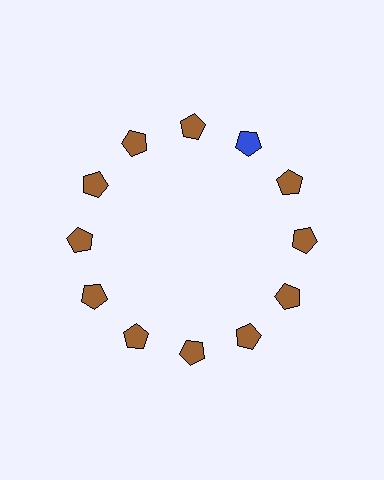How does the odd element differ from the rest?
It has a different color: blue instead of brown.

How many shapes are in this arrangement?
There are 12 shapes arranged in a ring pattern.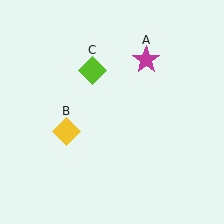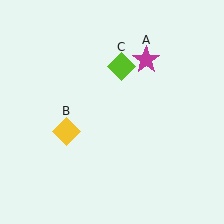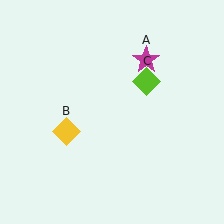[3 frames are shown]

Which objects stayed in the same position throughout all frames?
Magenta star (object A) and yellow diamond (object B) remained stationary.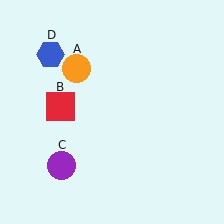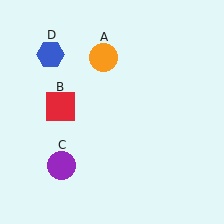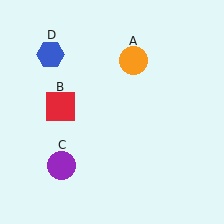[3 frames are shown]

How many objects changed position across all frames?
1 object changed position: orange circle (object A).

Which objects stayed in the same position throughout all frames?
Red square (object B) and purple circle (object C) and blue hexagon (object D) remained stationary.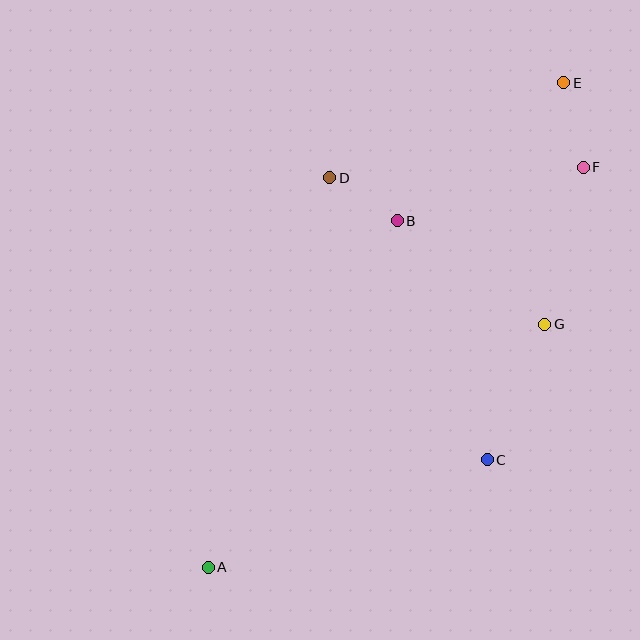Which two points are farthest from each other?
Points A and E are farthest from each other.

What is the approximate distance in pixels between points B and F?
The distance between B and F is approximately 194 pixels.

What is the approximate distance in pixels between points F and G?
The distance between F and G is approximately 162 pixels.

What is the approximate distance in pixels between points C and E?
The distance between C and E is approximately 385 pixels.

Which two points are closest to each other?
Points B and D are closest to each other.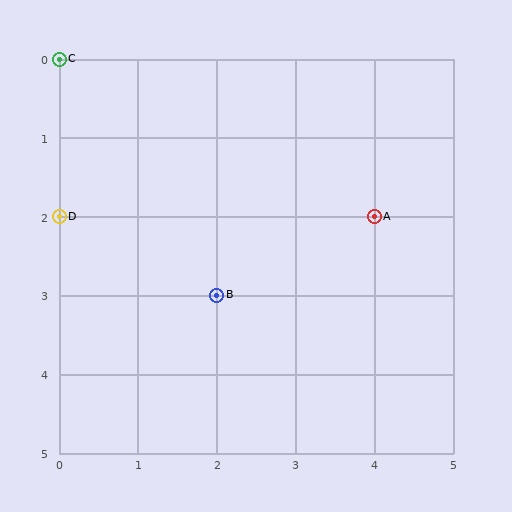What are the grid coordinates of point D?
Point D is at grid coordinates (0, 2).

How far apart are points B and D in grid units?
Points B and D are 2 columns and 1 row apart (about 2.2 grid units diagonally).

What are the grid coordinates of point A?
Point A is at grid coordinates (4, 2).